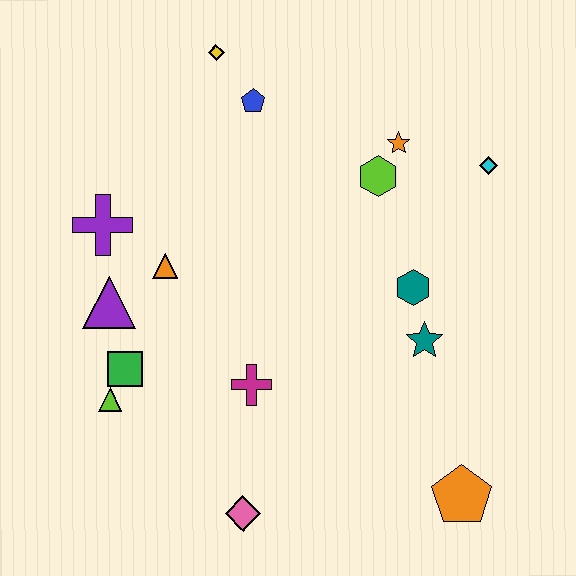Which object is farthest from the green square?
The cyan diamond is farthest from the green square.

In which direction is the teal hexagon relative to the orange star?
The teal hexagon is below the orange star.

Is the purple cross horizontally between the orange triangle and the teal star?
No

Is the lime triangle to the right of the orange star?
No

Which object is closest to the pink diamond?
The magenta cross is closest to the pink diamond.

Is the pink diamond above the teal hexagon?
No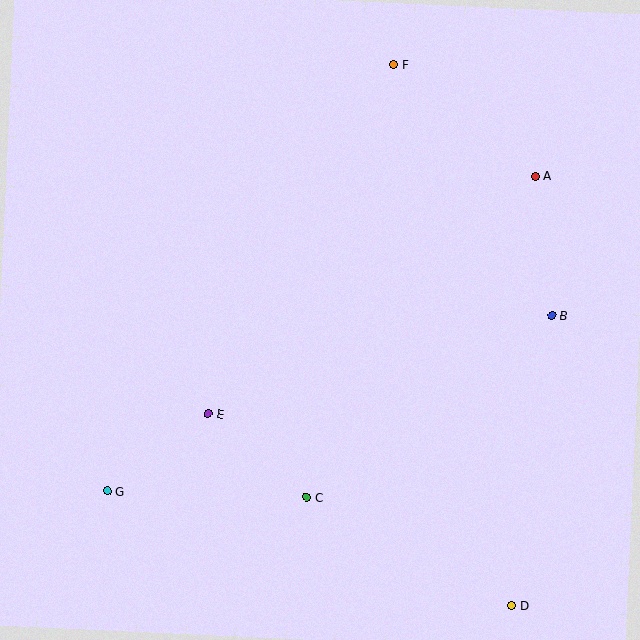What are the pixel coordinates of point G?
Point G is at (107, 491).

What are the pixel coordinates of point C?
Point C is at (307, 497).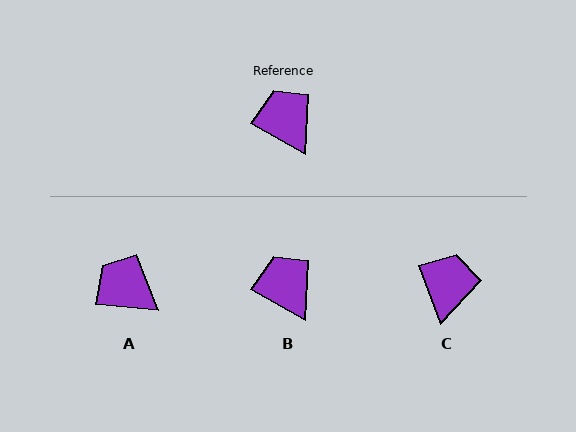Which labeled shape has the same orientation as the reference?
B.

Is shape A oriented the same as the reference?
No, it is off by about 24 degrees.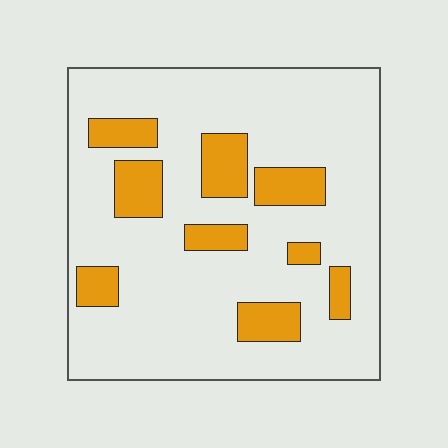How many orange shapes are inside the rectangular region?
9.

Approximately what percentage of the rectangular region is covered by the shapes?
Approximately 20%.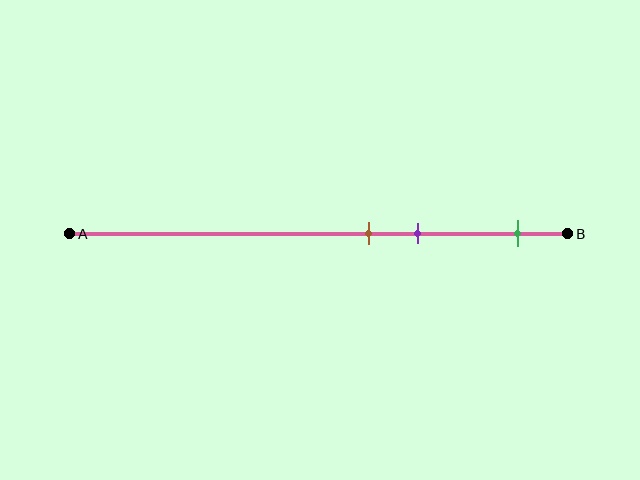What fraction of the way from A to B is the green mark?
The green mark is approximately 90% (0.9) of the way from A to B.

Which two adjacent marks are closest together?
The brown and purple marks are the closest adjacent pair.